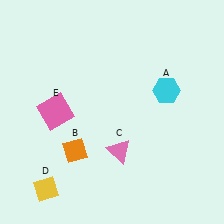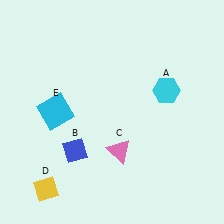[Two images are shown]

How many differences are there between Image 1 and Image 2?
There are 2 differences between the two images.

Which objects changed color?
B changed from orange to blue. E changed from pink to cyan.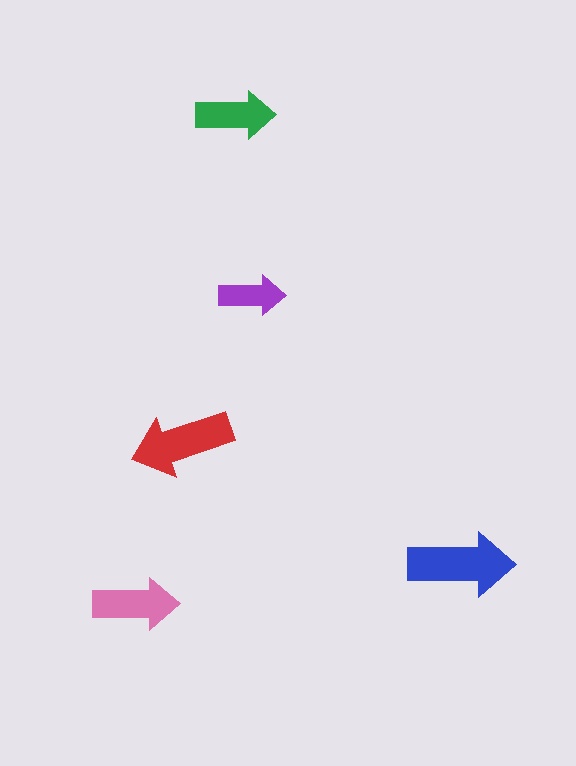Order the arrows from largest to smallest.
the blue one, the red one, the pink one, the green one, the purple one.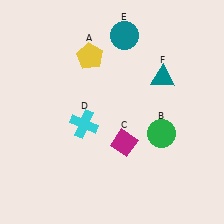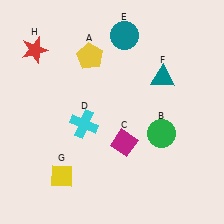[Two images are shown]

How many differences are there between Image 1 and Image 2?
There are 2 differences between the two images.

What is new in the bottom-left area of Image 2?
A yellow diamond (G) was added in the bottom-left area of Image 2.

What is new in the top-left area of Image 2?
A red star (H) was added in the top-left area of Image 2.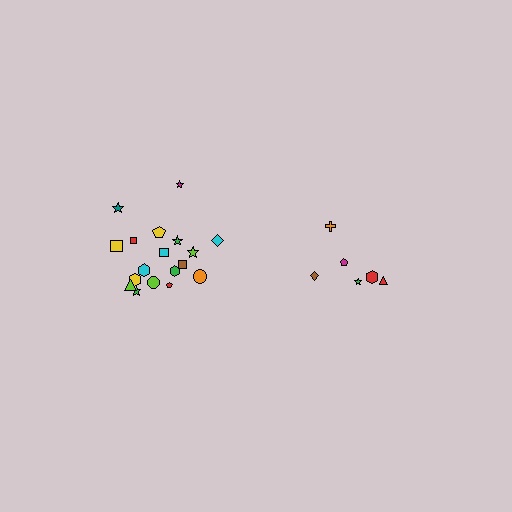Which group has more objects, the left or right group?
The left group.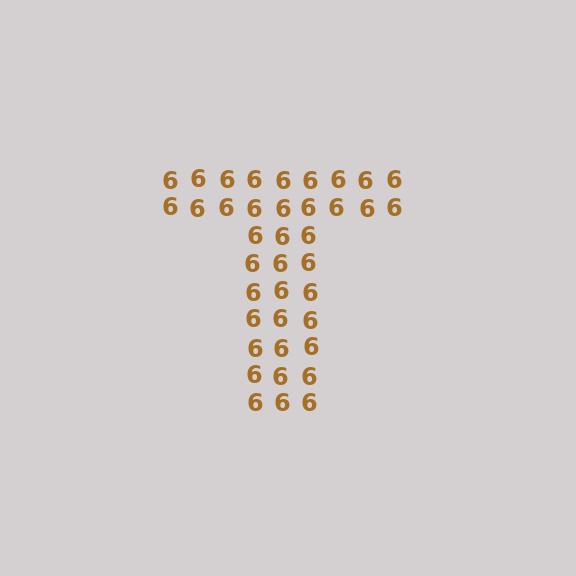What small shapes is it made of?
It is made of small digit 6's.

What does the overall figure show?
The overall figure shows the letter T.